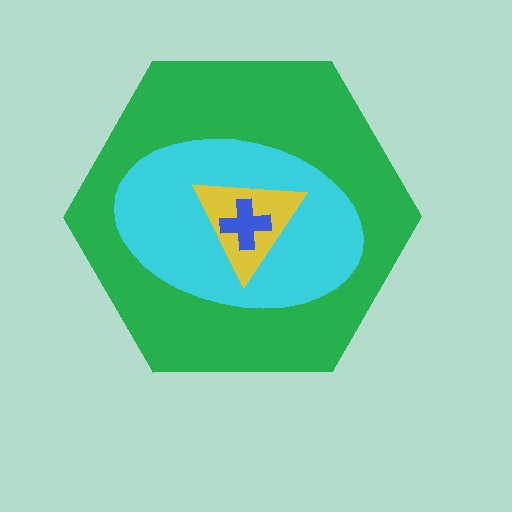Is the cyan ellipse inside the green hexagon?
Yes.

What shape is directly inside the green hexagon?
The cyan ellipse.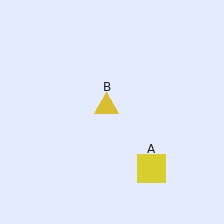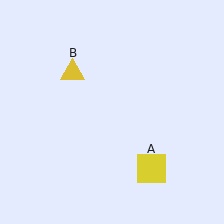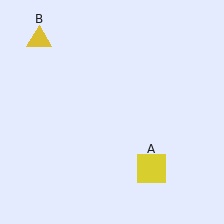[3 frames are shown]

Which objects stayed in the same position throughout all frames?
Yellow square (object A) remained stationary.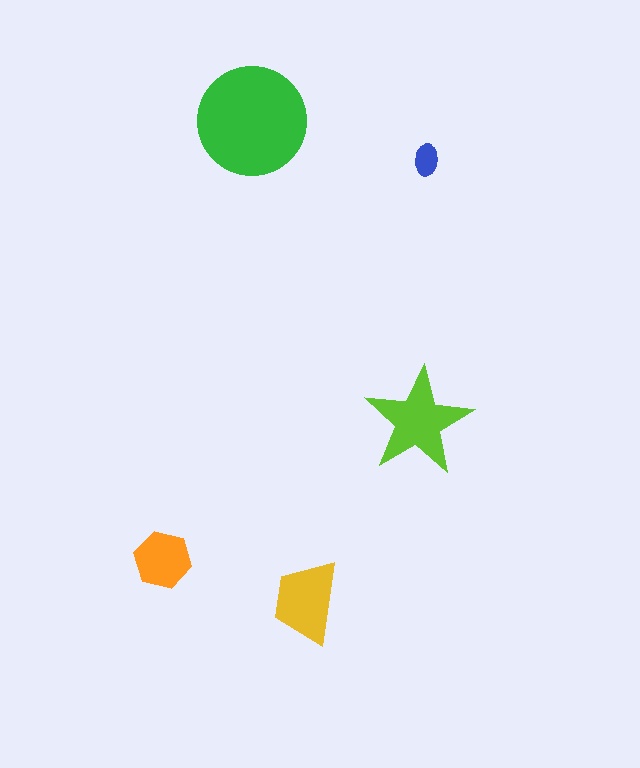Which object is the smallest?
The blue ellipse.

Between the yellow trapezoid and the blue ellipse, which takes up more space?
The yellow trapezoid.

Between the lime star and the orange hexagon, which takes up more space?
The lime star.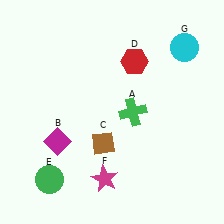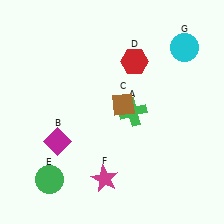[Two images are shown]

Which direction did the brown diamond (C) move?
The brown diamond (C) moved up.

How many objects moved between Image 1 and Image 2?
1 object moved between the two images.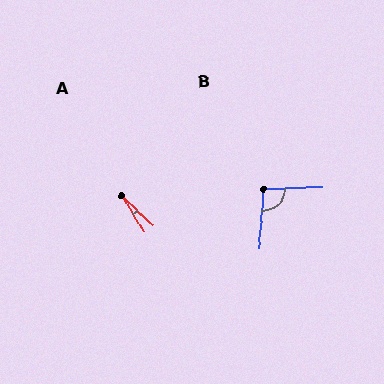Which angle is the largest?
B, at approximately 97 degrees.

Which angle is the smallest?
A, at approximately 16 degrees.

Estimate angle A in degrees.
Approximately 16 degrees.